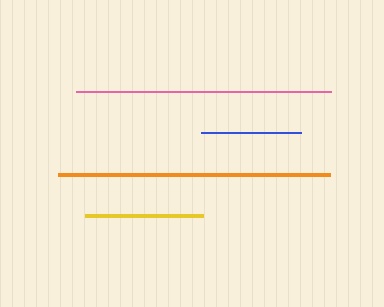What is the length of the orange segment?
The orange segment is approximately 272 pixels long.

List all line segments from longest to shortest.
From longest to shortest: orange, pink, yellow, blue.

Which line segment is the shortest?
The blue line is the shortest at approximately 99 pixels.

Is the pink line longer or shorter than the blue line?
The pink line is longer than the blue line.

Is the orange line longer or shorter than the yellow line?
The orange line is longer than the yellow line.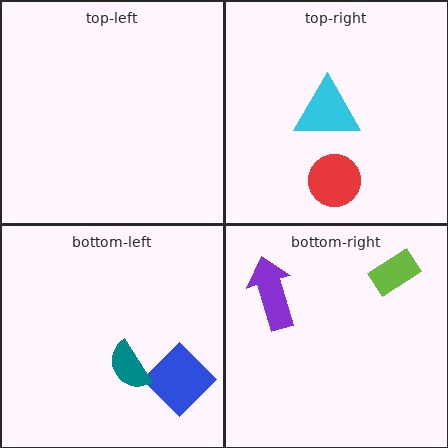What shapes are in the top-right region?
The red circle, the cyan triangle.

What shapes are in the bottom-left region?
The blue diamond, the teal semicircle.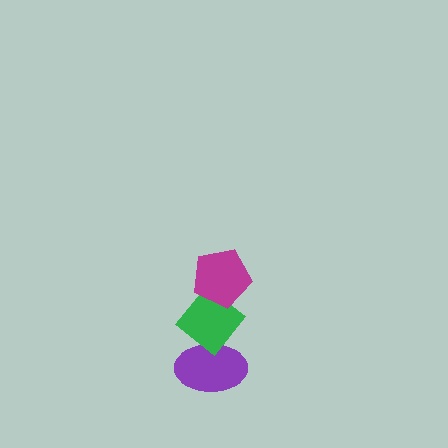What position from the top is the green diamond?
The green diamond is 2nd from the top.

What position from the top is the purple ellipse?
The purple ellipse is 3rd from the top.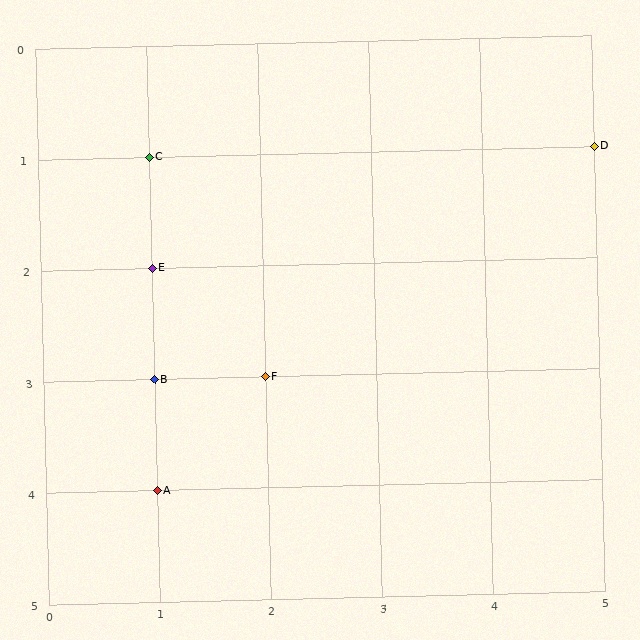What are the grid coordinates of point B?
Point B is at grid coordinates (1, 3).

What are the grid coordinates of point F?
Point F is at grid coordinates (2, 3).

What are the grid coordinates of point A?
Point A is at grid coordinates (1, 4).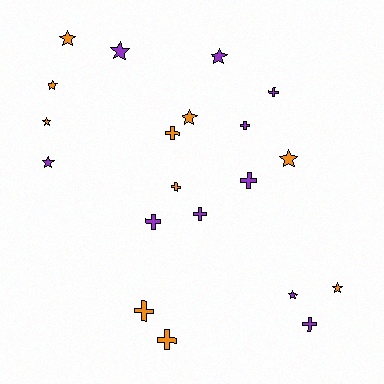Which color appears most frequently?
Orange, with 10 objects.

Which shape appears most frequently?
Star, with 10 objects.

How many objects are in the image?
There are 20 objects.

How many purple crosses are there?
There are 6 purple crosses.